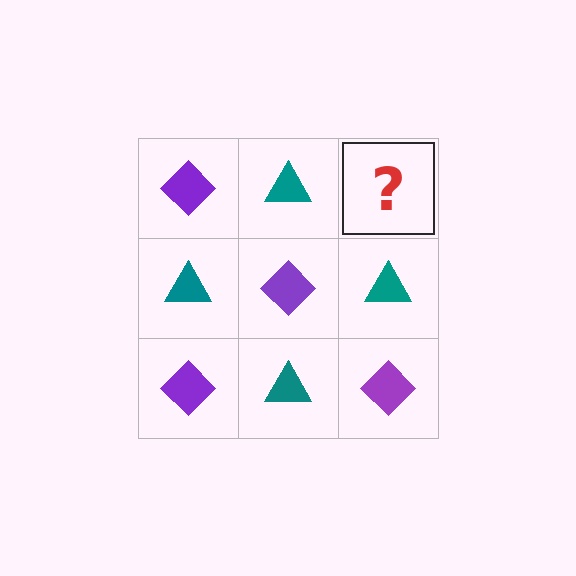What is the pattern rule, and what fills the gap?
The rule is that it alternates purple diamond and teal triangle in a checkerboard pattern. The gap should be filled with a purple diamond.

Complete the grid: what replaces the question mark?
The question mark should be replaced with a purple diamond.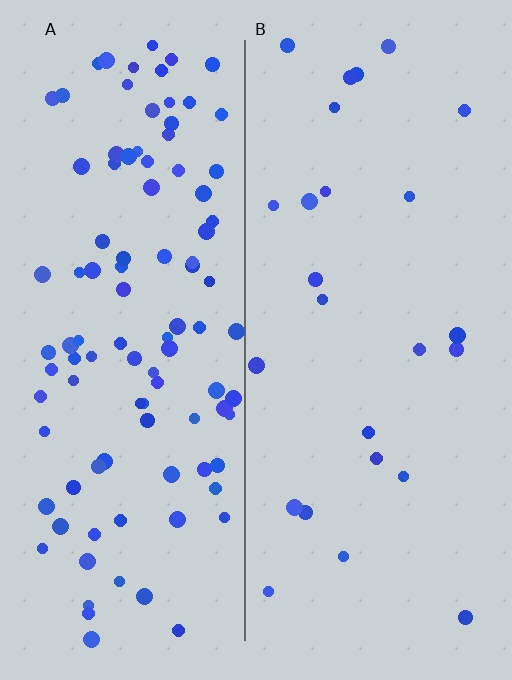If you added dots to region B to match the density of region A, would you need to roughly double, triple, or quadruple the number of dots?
Approximately quadruple.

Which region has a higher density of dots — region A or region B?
A (the left).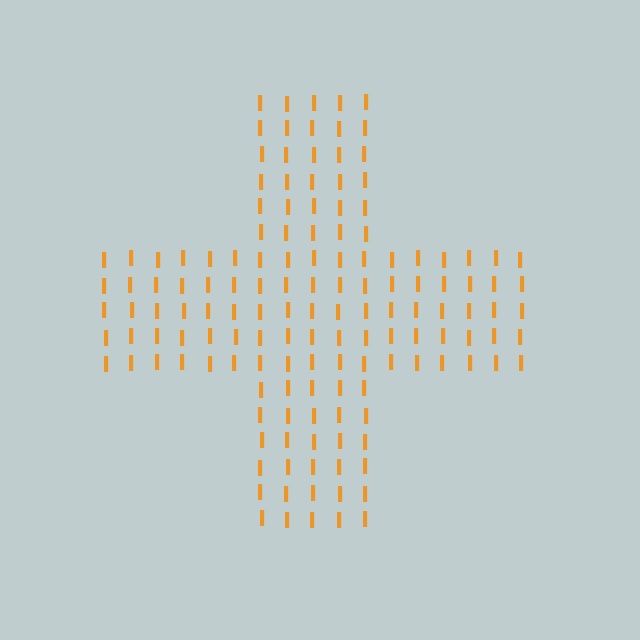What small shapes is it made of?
It is made of small letter I's.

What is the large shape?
The large shape is a cross.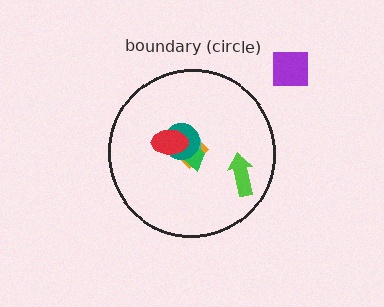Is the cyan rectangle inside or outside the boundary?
Inside.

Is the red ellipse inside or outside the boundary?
Inside.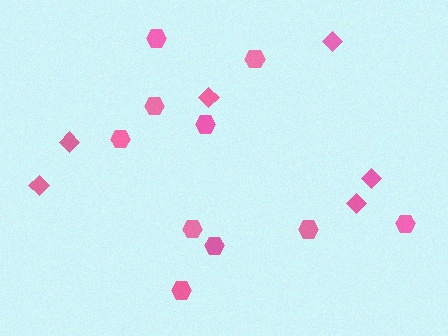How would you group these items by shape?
There are 2 groups: one group of diamonds (6) and one group of hexagons (10).